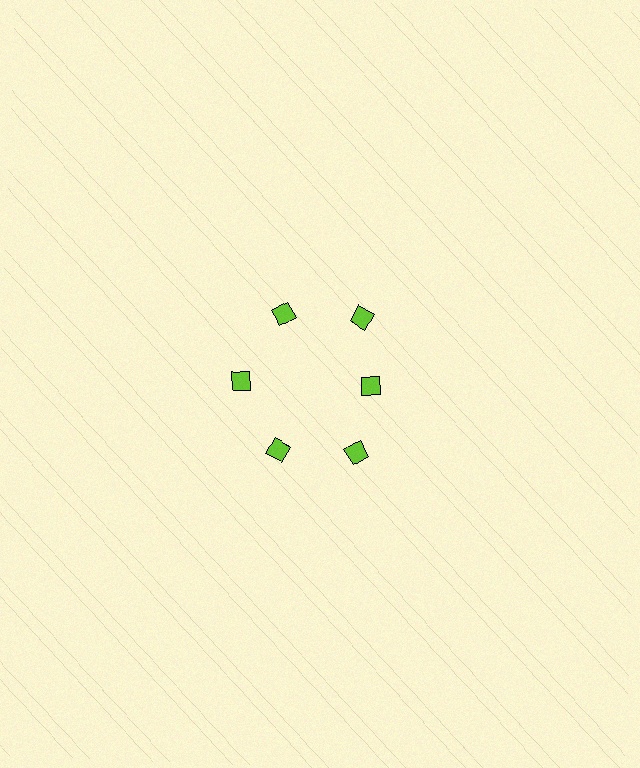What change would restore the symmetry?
The symmetry would be restored by moving it outward, back onto the ring so that all 6 diamonds sit at equal angles and equal distance from the center.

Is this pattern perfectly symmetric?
No. The 6 lime diamonds are arranged in a ring, but one element near the 3 o'clock position is pulled inward toward the center, breaking the 6-fold rotational symmetry.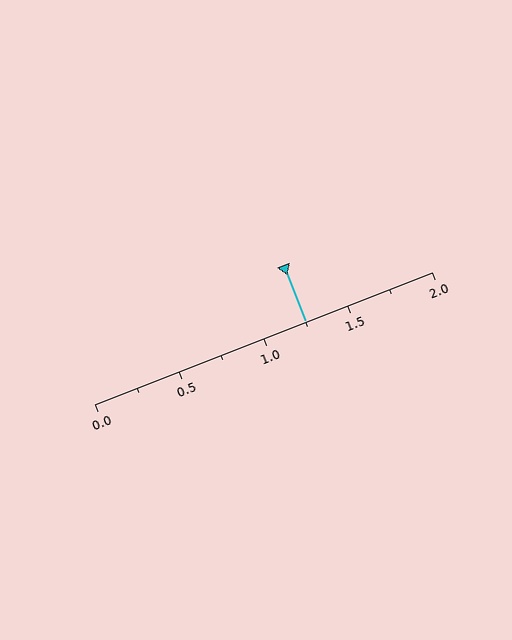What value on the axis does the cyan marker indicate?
The marker indicates approximately 1.25.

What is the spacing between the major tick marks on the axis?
The major ticks are spaced 0.5 apart.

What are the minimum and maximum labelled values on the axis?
The axis runs from 0.0 to 2.0.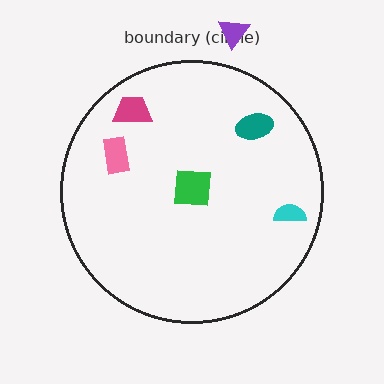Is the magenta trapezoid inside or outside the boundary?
Inside.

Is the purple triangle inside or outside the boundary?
Outside.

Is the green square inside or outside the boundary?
Inside.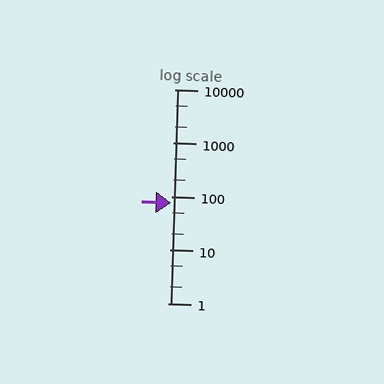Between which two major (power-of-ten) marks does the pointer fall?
The pointer is between 10 and 100.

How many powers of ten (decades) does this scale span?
The scale spans 4 decades, from 1 to 10000.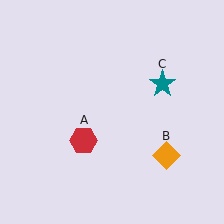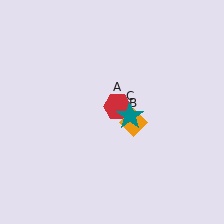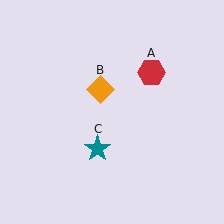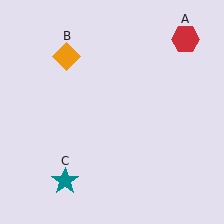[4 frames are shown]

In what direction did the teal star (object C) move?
The teal star (object C) moved down and to the left.